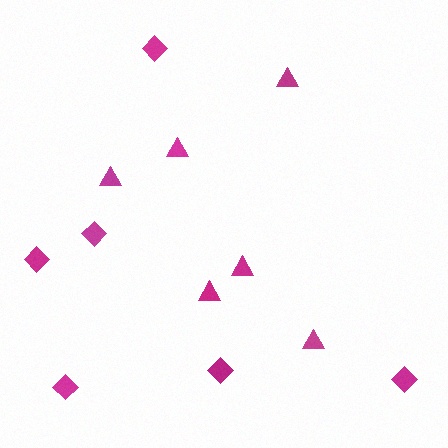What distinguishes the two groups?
There are 2 groups: one group of triangles (6) and one group of diamonds (6).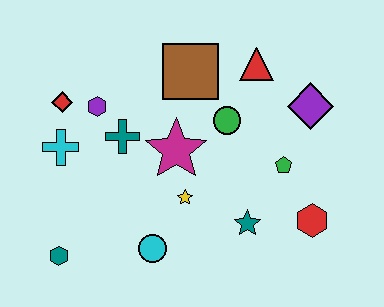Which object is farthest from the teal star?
The red diamond is farthest from the teal star.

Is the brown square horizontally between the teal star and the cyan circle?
Yes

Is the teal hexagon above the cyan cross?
No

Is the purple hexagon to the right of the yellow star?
No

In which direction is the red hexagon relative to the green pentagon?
The red hexagon is below the green pentagon.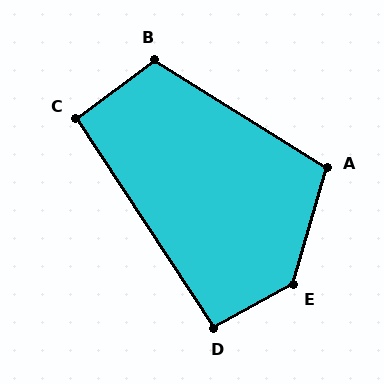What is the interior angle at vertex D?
Approximately 95 degrees (obtuse).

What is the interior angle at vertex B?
Approximately 111 degrees (obtuse).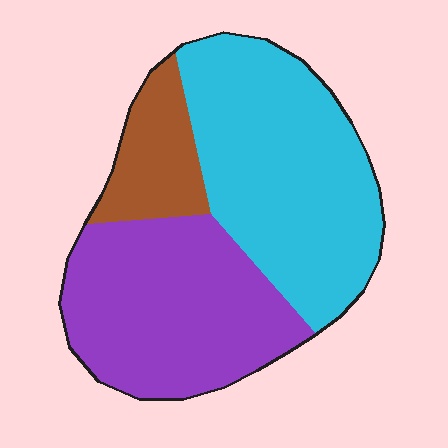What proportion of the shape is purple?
Purple takes up between a third and a half of the shape.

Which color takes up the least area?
Brown, at roughly 15%.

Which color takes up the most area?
Cyan, at roughly 45%.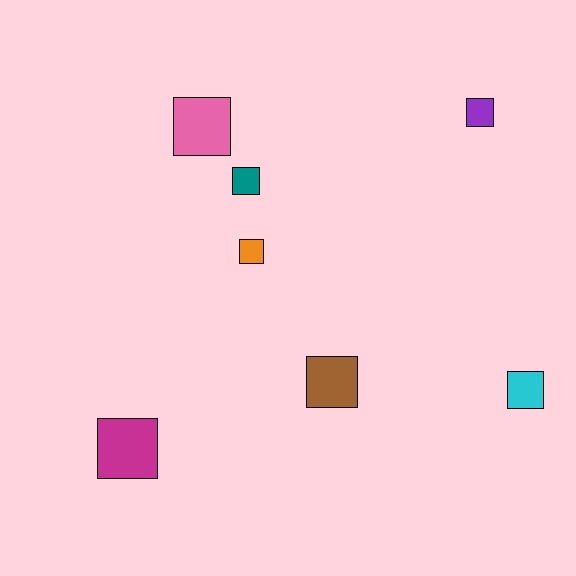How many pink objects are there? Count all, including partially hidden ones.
There is 1 pink object.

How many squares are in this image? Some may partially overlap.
There are 7 squares.